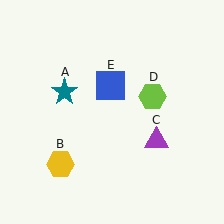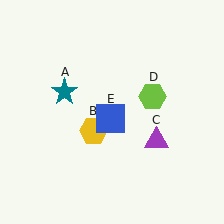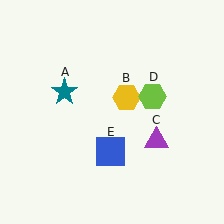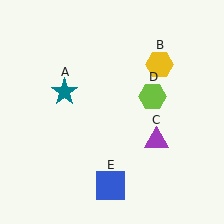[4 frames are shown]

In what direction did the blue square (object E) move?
The blue square (object E) moved down.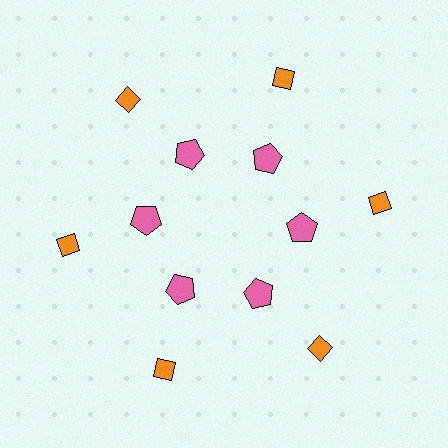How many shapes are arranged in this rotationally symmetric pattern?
There are 12 shapes, arranged in 6 groups of 2.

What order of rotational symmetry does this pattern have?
This pattern has 6-fold rotational symmetry.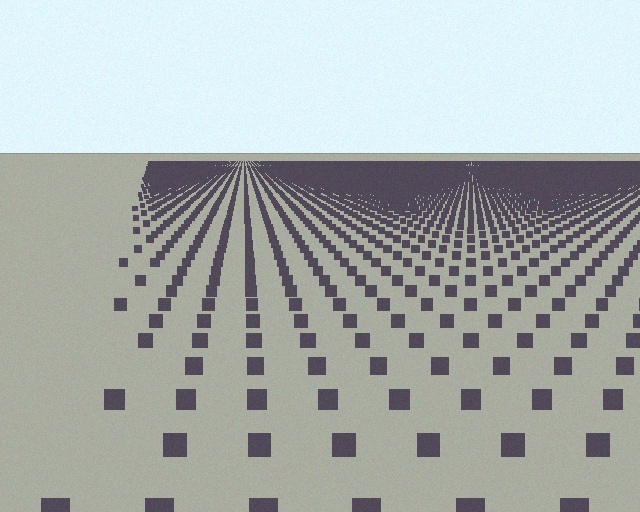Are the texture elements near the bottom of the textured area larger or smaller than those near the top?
Larger. Near the bottom, elements are closer to the viewer and appear at a bigger on-screen size.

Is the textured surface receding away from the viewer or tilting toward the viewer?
The surface is receding away from the viewer. Texture elements get smaller and denser toward the top.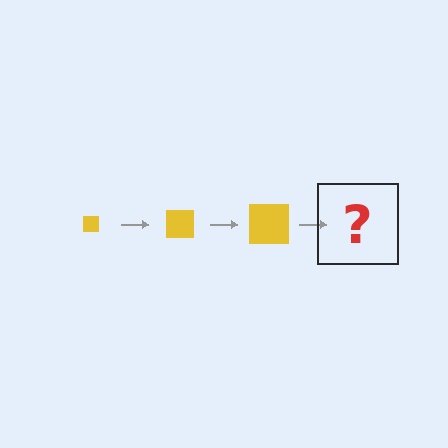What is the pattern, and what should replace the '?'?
The pattern is that the square gets progressively larger each step. The '?' should be a yellow square, larger than the previous one.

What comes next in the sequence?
The next element should be a yellow square, larger than the previous one.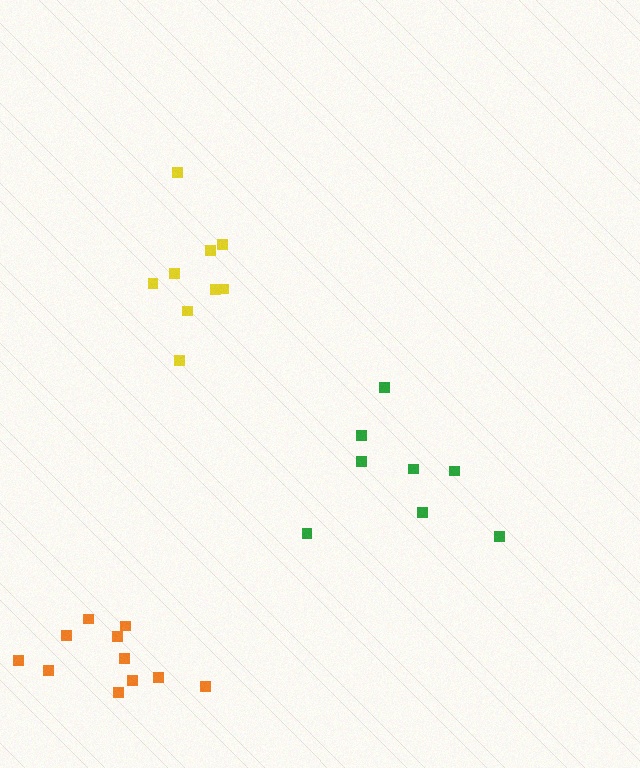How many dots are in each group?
Group 1: 8 dots, Group 2: 9 dots, Group 3: 11 dots (28 total).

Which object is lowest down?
The orange cluster is bottommost.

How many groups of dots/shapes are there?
There are 3 groups.